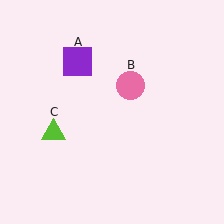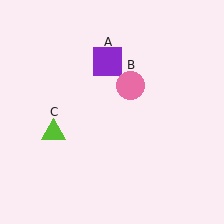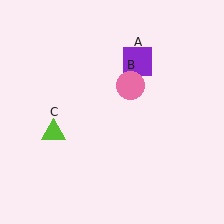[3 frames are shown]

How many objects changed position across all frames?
1 object changed position: purple square (object A).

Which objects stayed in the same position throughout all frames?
Pink circle (object B) and lime triangle (object C) remained stationary.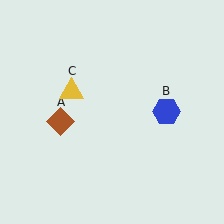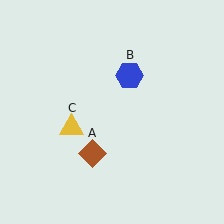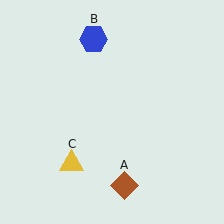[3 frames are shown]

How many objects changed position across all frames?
3 objects changed position: brown diamond (object A), blue hexagon (object B), yellow triangle (object C).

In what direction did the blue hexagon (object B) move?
The blue hexagon (object B) moved up and to the left.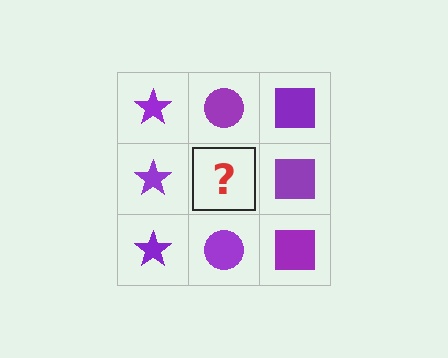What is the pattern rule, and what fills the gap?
The rule is that each column has a consistent shape. The gap should be filled with a purple circle.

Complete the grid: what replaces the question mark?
The question mark should be replaced with a purple circle.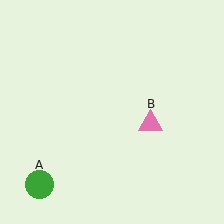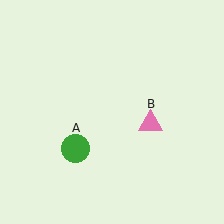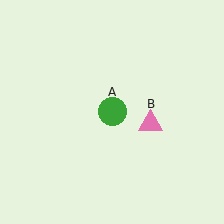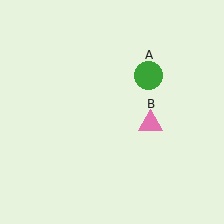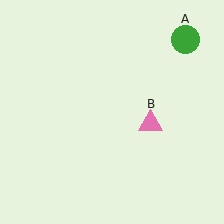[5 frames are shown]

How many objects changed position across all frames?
1 object changed position: green circle (object A).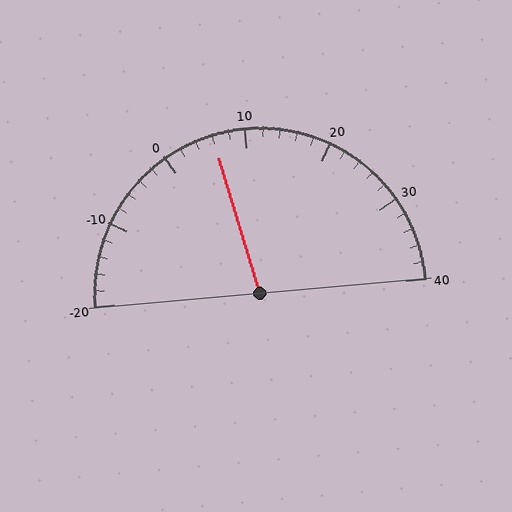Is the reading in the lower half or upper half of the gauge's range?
The reading is in the lower half of the range (-20 to 40).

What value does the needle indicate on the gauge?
The needle indicates approximately 6.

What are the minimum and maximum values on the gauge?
The gauge ranges from -20 to 40.